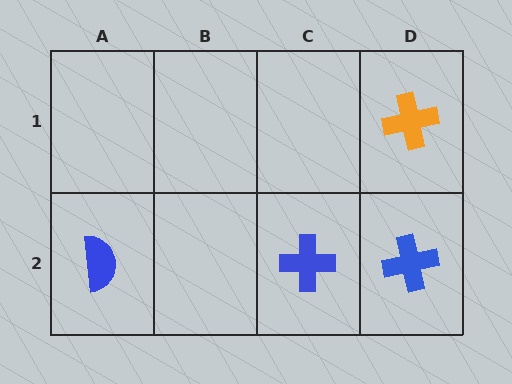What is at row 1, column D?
An orange cross.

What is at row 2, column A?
A blue semicircle.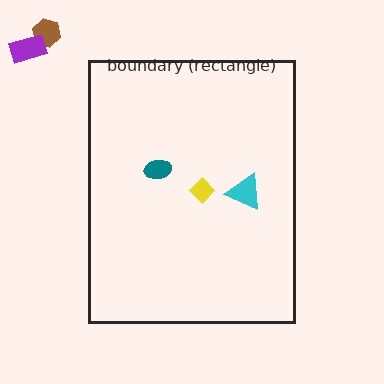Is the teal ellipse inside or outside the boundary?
Inside.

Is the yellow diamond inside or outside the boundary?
Inside.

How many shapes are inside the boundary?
3 inside, 2 outside.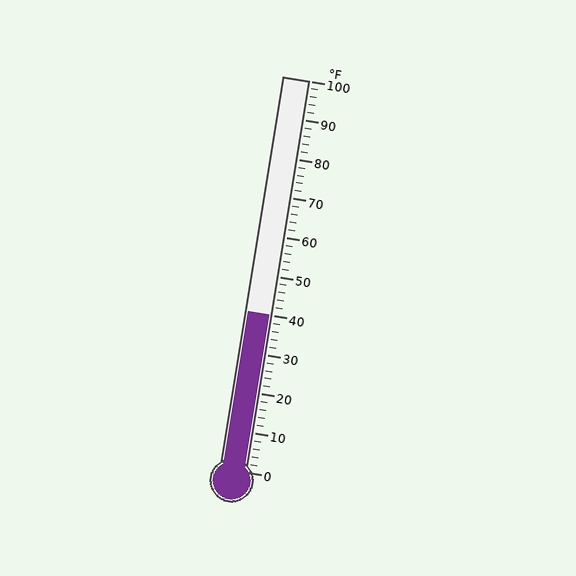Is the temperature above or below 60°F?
The temperature is below 60°F.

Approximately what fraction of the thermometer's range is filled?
The thermometer is filled to approximately 40% of its range.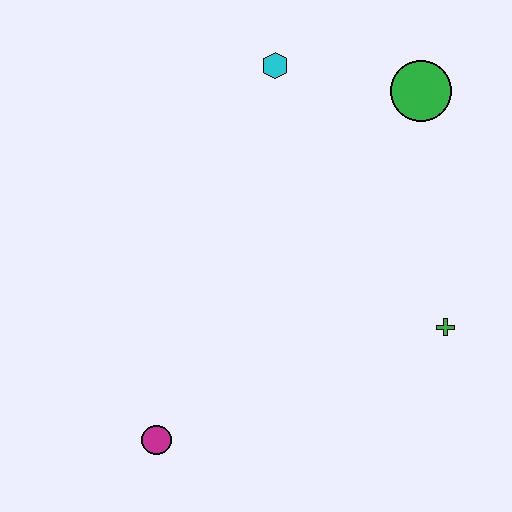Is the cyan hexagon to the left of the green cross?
Yes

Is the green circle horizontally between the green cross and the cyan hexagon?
Yes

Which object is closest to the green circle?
The cyan hexagon is closest to the green circle.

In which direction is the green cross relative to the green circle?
The green cross is below the green circle.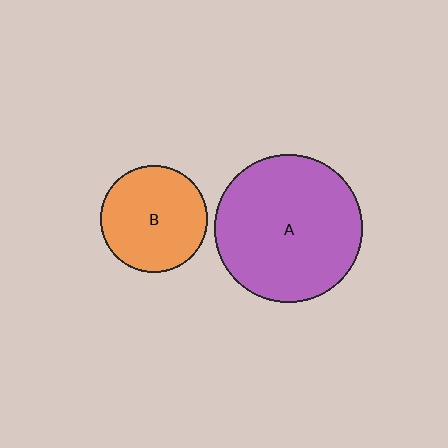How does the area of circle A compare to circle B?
Approximately 1.9 times.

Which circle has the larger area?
Circle A (purple).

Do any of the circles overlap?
No, none of the circles overlap.